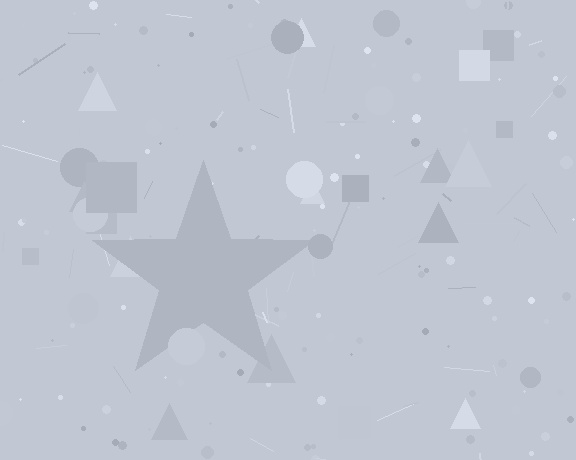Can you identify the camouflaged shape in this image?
The camouflaged shape is a star.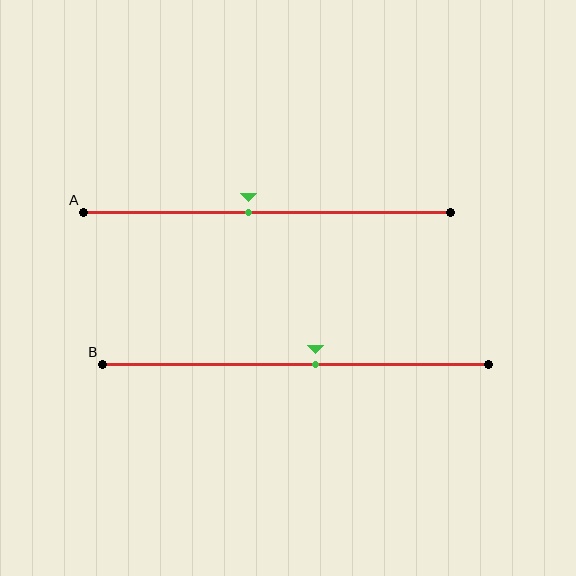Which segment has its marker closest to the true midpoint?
Segment B has its marker closest to the true midpoint.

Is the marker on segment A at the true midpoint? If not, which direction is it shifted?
No, the marker on segment A is shifted to the left by about 5% of the segment length.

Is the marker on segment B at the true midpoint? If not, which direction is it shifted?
No, the marker on segment B is shifted to the right by about 5% of the segment length.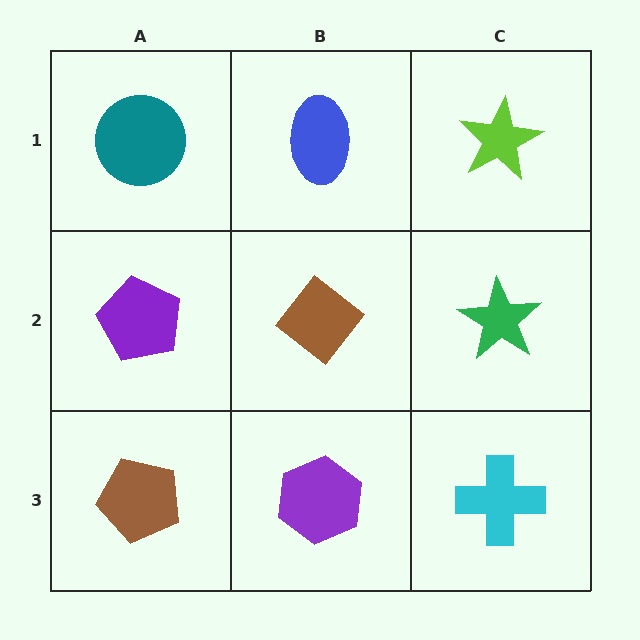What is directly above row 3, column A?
A purple pentagon.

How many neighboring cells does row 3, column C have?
2.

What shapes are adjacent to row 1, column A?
A purple pentagon (row 2, column A), a blue ellipse (row 1, column B).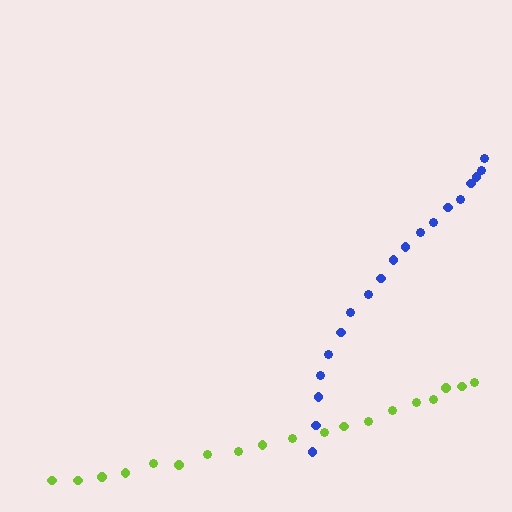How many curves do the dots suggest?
There are 2 distinct paths.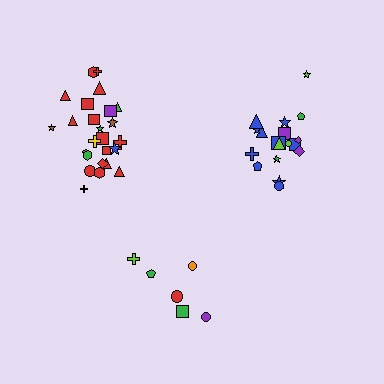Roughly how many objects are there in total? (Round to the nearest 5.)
Roughly 50 objects in total.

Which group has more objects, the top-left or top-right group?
The top-left group.